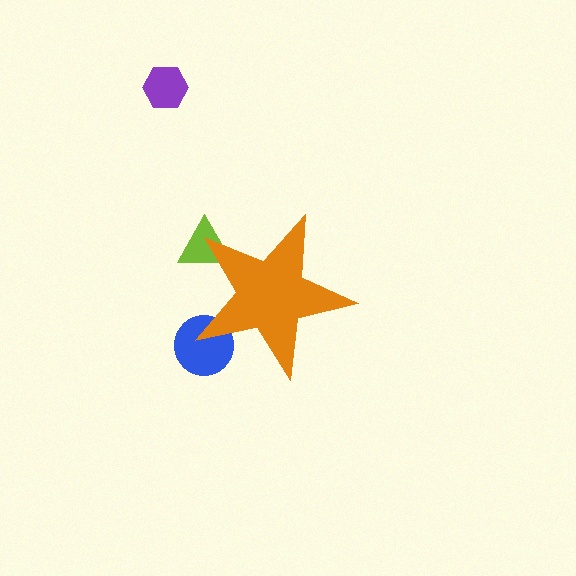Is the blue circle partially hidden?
Yes, the blue circle is partially hidden behind the orange star.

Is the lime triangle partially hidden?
Yes, the lime triangle is partially hidden behind the orange star.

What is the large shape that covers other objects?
An orange star.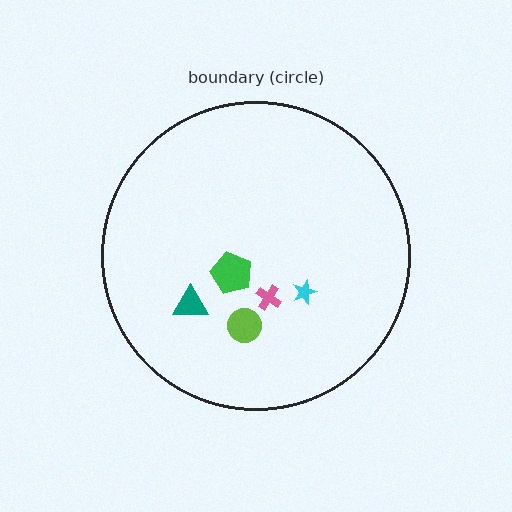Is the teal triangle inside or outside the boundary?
Inside.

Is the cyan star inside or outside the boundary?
Inside.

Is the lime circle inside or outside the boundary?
Inside.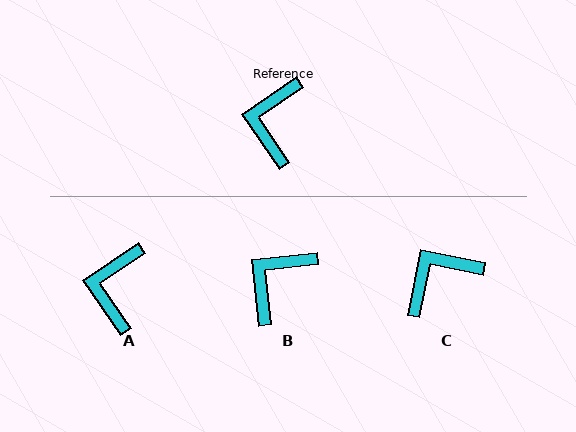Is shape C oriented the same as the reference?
No, it is off by about 45 degrees.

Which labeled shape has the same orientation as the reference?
A.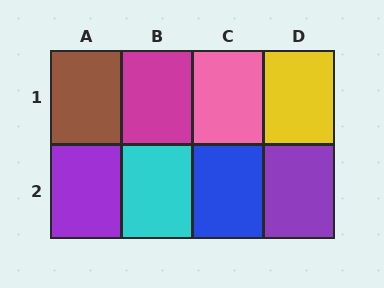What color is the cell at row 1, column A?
Brown.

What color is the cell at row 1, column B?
Magenta.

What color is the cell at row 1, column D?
Yellow.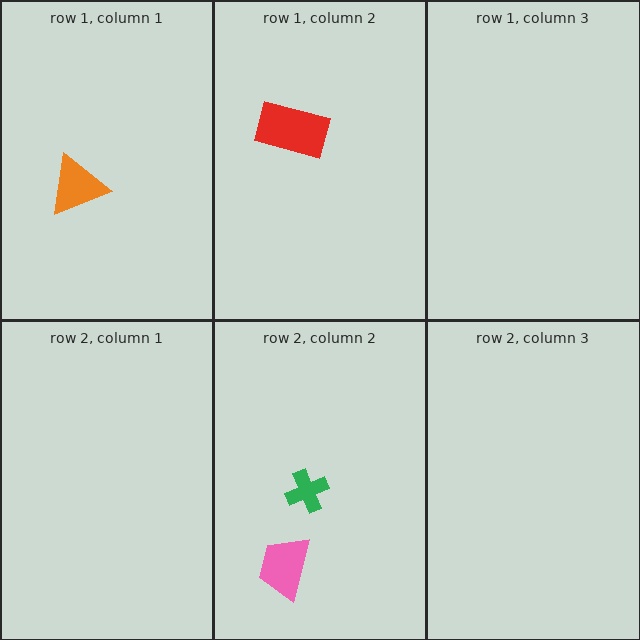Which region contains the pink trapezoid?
The row 2, column 2 region.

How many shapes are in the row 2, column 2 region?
2.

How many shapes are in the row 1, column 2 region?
1.